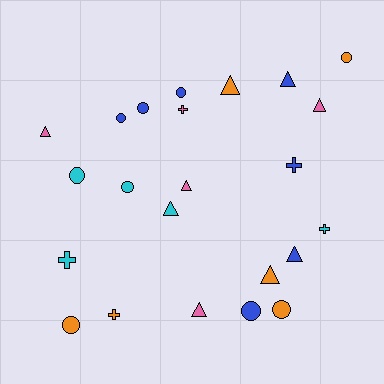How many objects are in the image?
There are 23 objects.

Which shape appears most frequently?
Triangle, with 9 objects.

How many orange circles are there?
There are 3 orange circles.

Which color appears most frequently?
Blue, with 7 objects.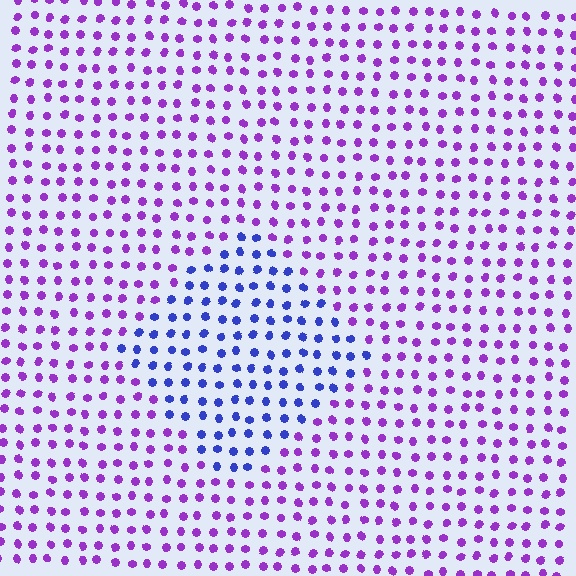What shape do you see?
I see a diamond.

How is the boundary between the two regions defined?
The boundary is defined purely by a slight shift in hue (about 47 degrees). Spacing, size, and orientation are identical on both sides.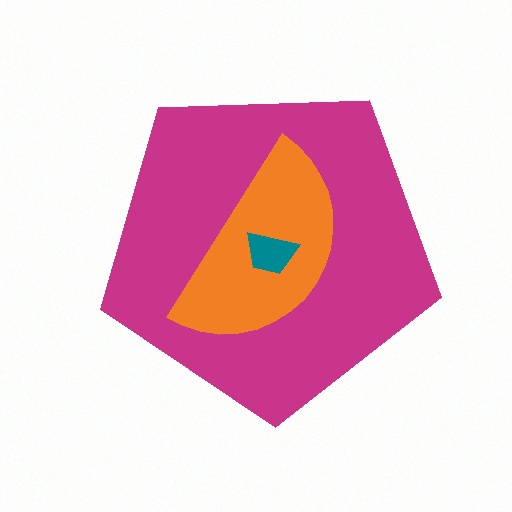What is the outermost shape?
The magenta pentagon.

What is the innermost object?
The teal trapezoid.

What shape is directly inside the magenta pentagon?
The orange semicircle.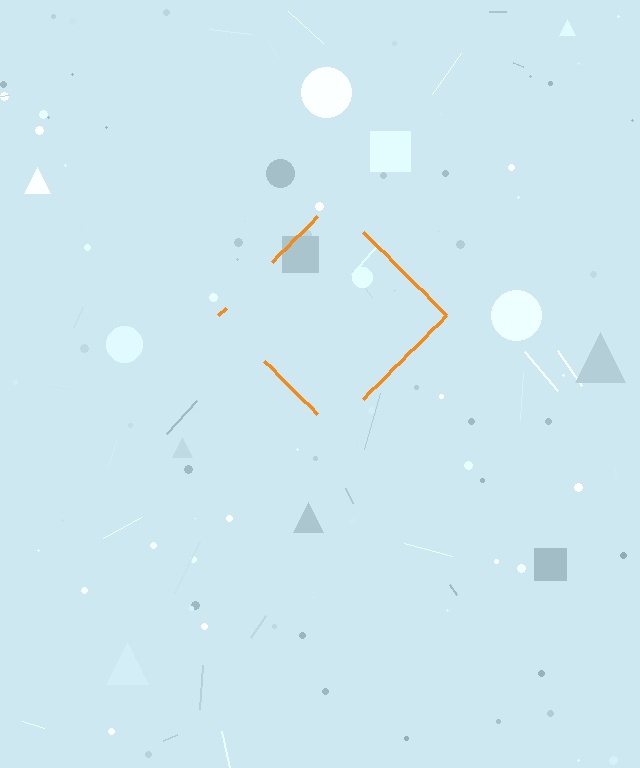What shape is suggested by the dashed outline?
The dashed outline suggests a diamond.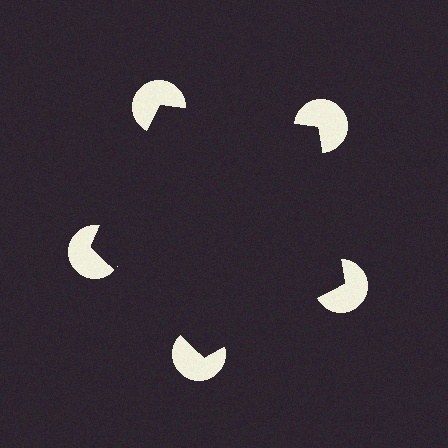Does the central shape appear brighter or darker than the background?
It typically appears slightly darker than the background, even though no actual brightness change is drawn.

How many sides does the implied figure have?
5 sides.